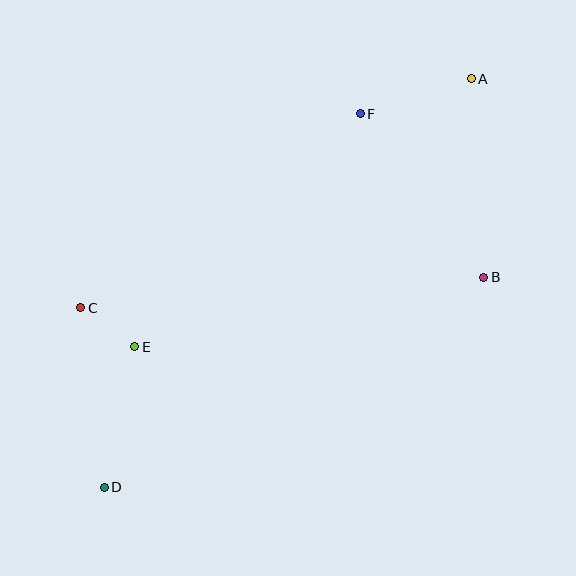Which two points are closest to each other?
Points C and E are closest to each other.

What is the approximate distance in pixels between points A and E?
The distance between A and E is approximately 430 pixels.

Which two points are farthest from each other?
Points A and D are farthest from each other.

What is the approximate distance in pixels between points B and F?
The distance between B and F is approximately 205 pixels.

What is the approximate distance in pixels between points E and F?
The distance between E and F is approximately 324 pixels.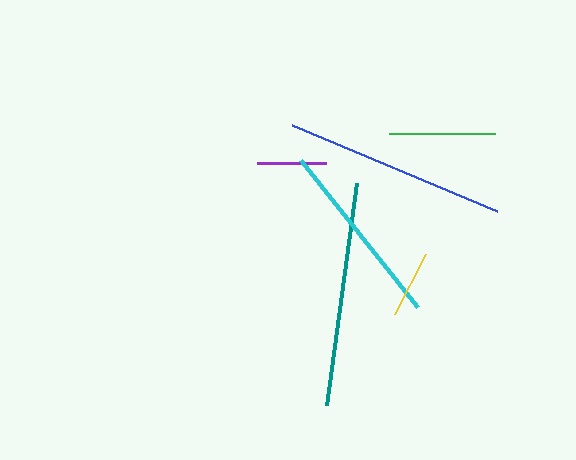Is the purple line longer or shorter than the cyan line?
The cyan line is longer than the purple line.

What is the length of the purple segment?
The purple segment is approximately 70 pixels long.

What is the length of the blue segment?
The blue segment is approximately 223 pixels long.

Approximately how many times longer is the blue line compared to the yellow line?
The blue line is approximately 3.3 times the length of the yellow line.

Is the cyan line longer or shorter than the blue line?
The blue line is longer than the cyan line.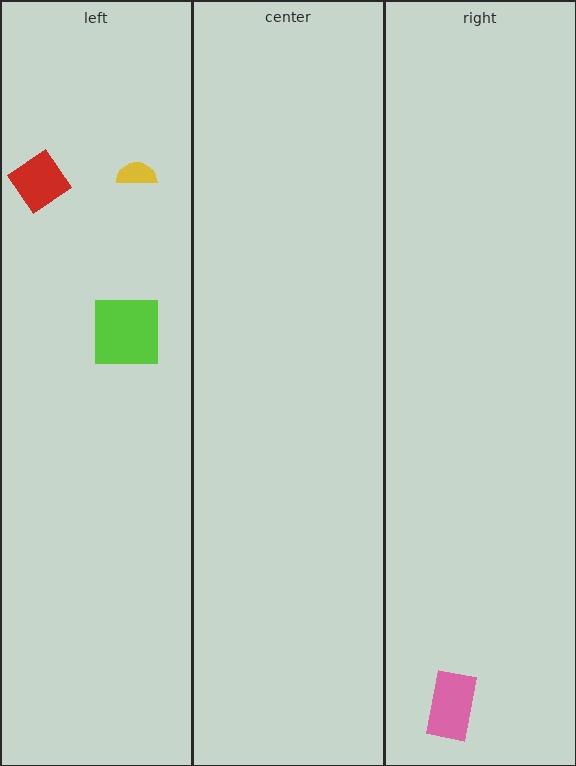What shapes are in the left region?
The red diamond, the lime square, the yellow semicircle.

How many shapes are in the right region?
1.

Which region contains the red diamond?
The left region.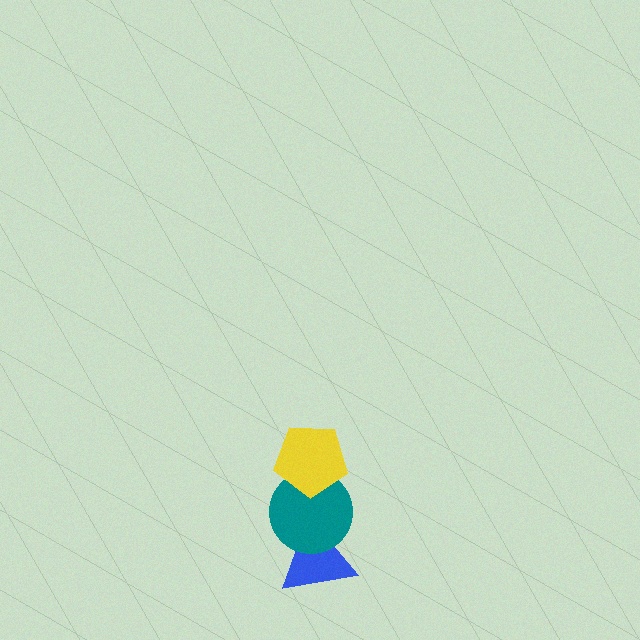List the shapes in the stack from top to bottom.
From top to bottom: the yellow pentagon, the teal circle, the blue triangle.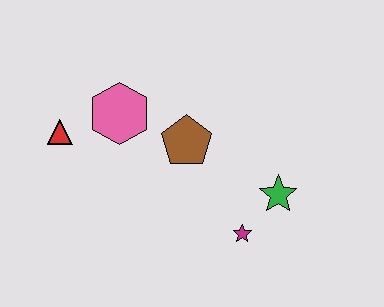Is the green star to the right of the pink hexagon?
Yes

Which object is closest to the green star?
The magenta star is closest to the green star.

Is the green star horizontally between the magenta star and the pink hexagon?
No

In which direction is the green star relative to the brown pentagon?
The green star is to the right of the brown pentagon.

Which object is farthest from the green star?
The red triangle is farthest from the green star.